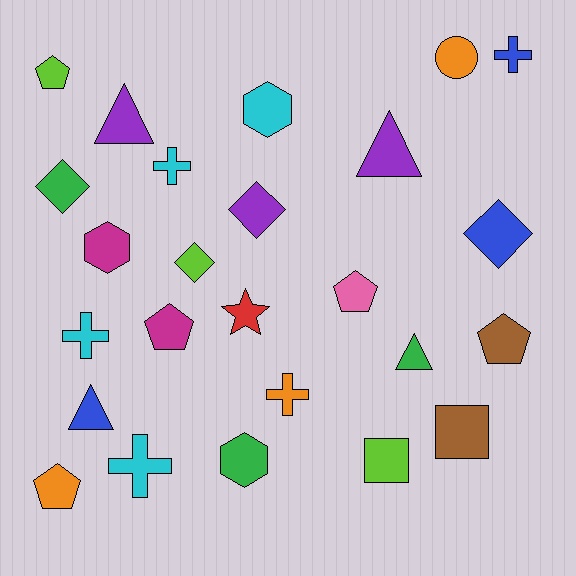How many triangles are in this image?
There are 4 triangles.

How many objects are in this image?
There are 25 objects.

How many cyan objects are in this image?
There are 4 cyan objects.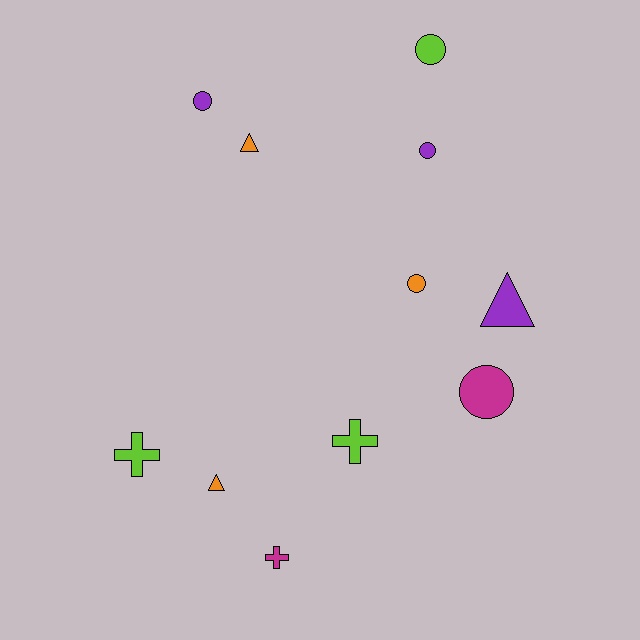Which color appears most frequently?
Orange, with 3 objects.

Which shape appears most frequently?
Circle, with 5 objects.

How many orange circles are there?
There is 1 orange circle.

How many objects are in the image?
There are 11 objects.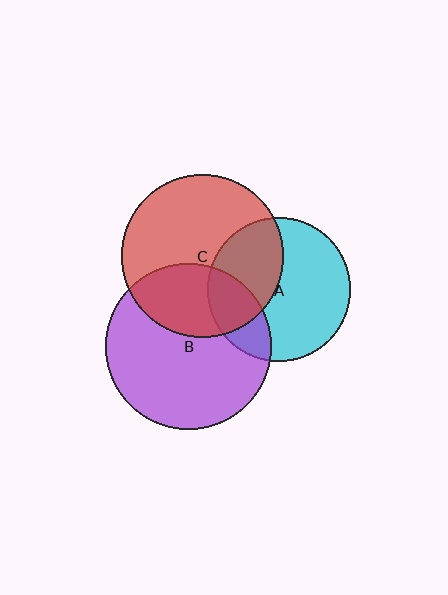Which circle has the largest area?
Circle B (purple).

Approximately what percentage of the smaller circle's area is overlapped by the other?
Approximately 25%.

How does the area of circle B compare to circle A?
Approximately 1.3 times.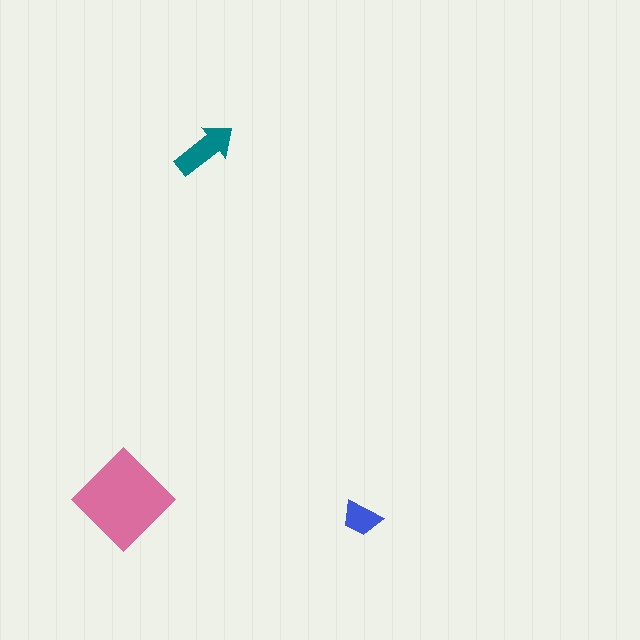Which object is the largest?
The pink diamond.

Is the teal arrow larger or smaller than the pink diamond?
Smaller.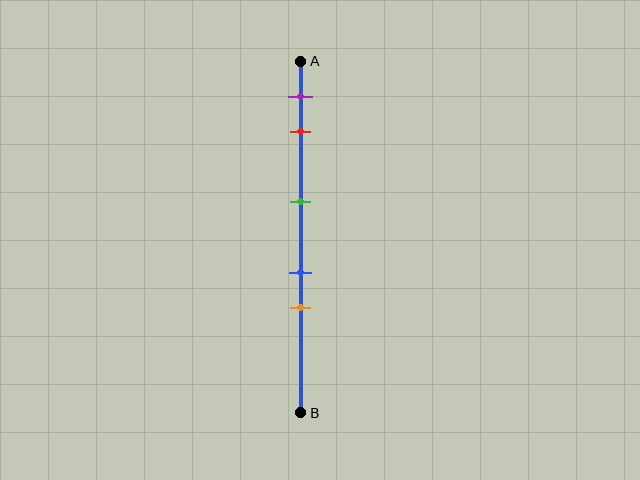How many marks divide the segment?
There are 5 marks dividing the segment.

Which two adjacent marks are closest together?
The blue and orange marks are the closest adjacent pair.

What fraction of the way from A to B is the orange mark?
The orange mark is approximately 70% (0.7) of the way from A to B.